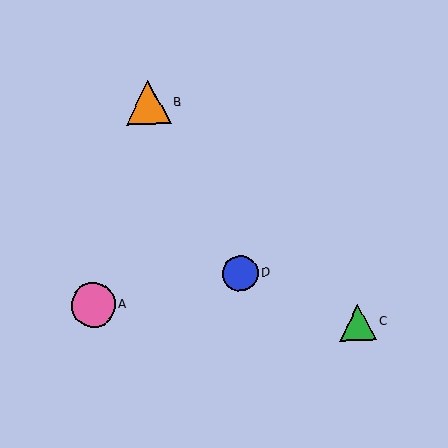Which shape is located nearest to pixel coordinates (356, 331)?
The green triangle (labeled C) at (358, 322) is nearest to that location.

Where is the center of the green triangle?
The center of the green triangle is at (358, 322).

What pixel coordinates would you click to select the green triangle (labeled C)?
Click at (358, 322) to select the green triangle C.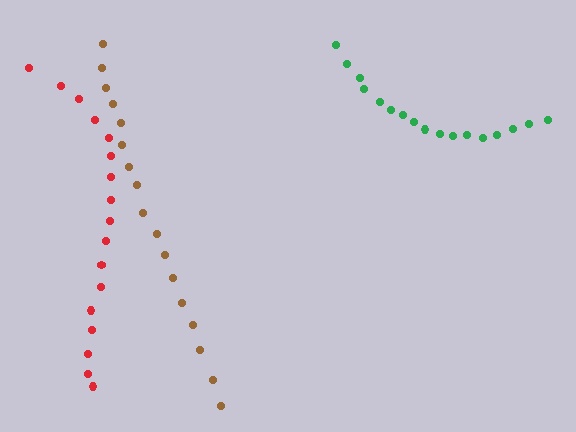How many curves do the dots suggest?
There are 3 distinct paths.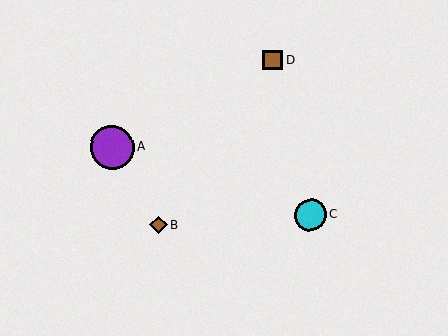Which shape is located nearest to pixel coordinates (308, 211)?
The cyan circle (labeled C) at (310, 215) is nearest to that location.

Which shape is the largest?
The purple circle (labeled A) is the largest.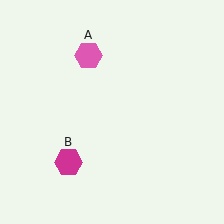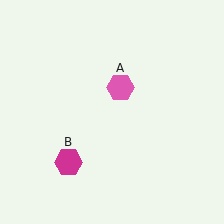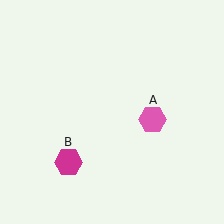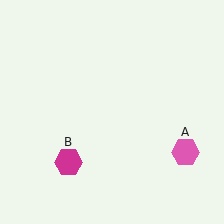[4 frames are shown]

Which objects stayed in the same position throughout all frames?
Magenta hexagon (object B) remained stationary.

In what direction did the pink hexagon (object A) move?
The pink hexagon (object A) moved down and to the right.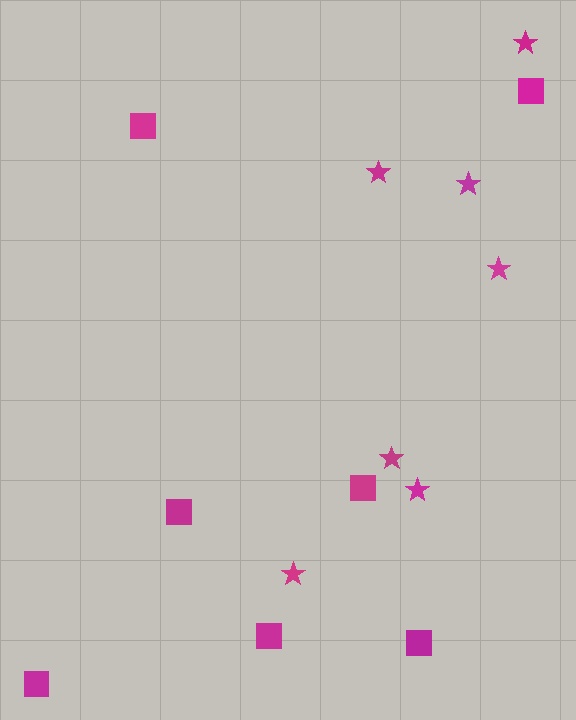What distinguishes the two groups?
There are 2 groups: one group of stars (7) and one group of squares (7).